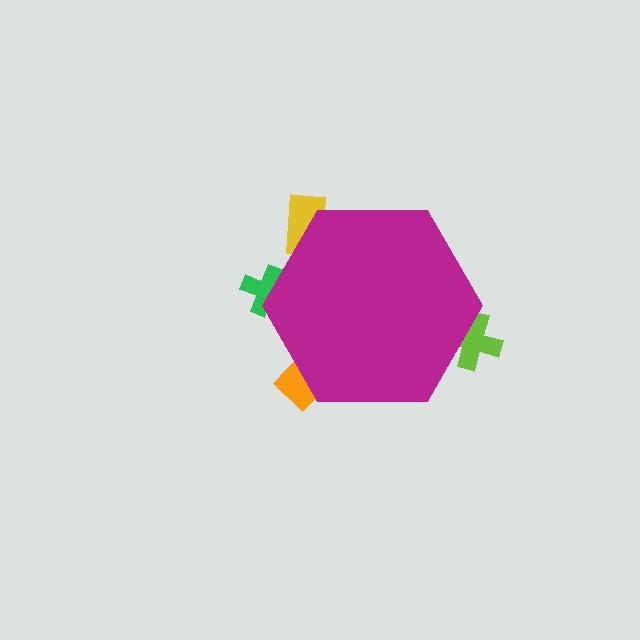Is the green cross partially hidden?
Yes, the green cross is partially hidden behind the magenta hexagon.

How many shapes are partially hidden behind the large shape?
4 shapes are partially hidden.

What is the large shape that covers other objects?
A magenta hexagon.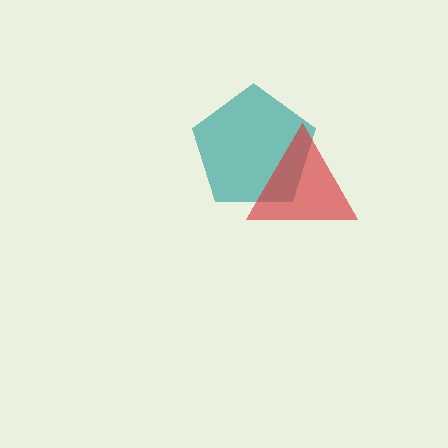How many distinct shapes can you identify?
There are 2 distinct shapes: a teal pentagon, a red triangle.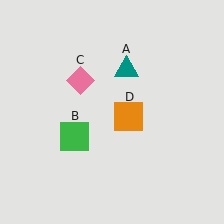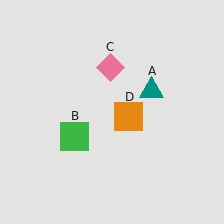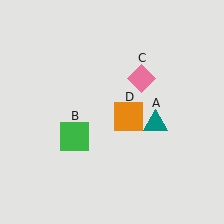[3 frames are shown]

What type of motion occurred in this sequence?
The teal triangle (object A), pink diamond (object C) rotated clockwise around the center of the scene.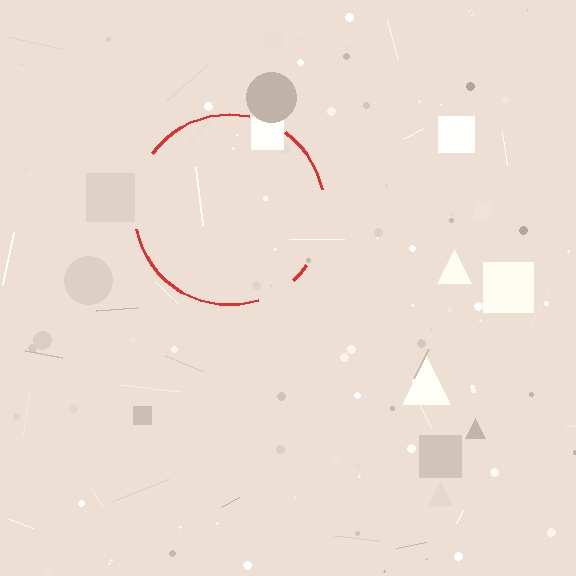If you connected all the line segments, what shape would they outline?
They would outline a circle.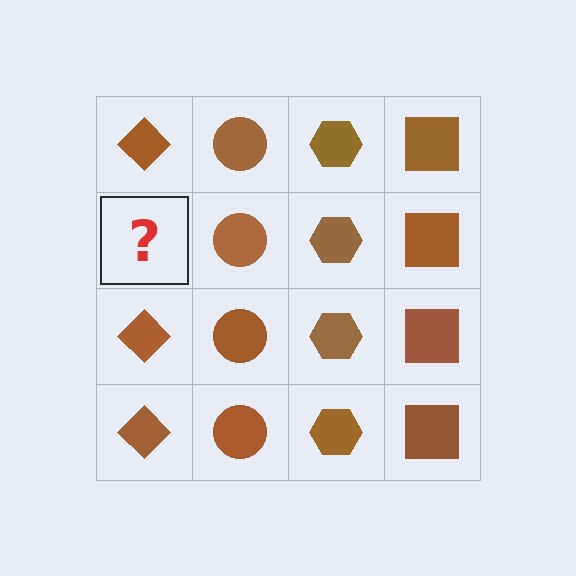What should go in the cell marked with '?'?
The missing cell should contain a brown diamond.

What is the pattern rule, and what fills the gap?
The rule is that each column has a consistent shape. The gap should be filled with a brown diamond.